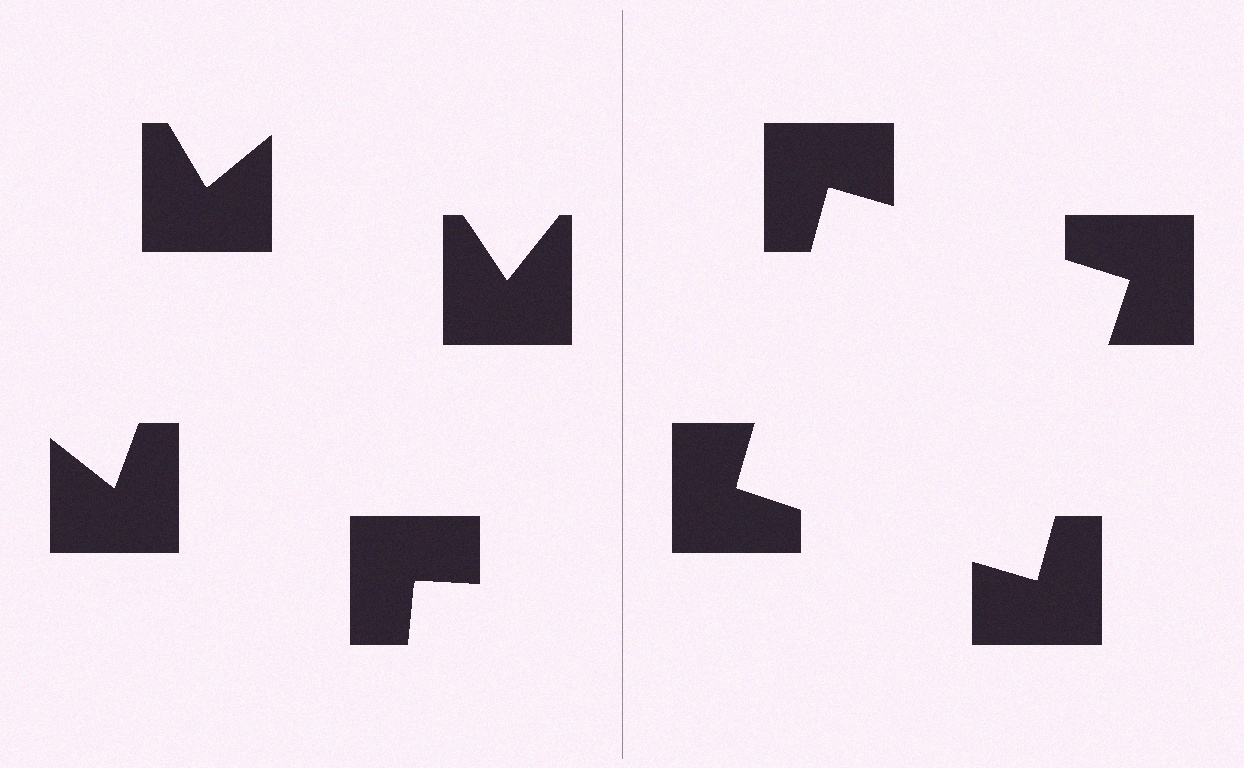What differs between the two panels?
The notched squares are positioned identically on both sides; only the wedge orientations differ. On the right they align to a square; on the left they are misaligned.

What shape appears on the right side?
An illusory square.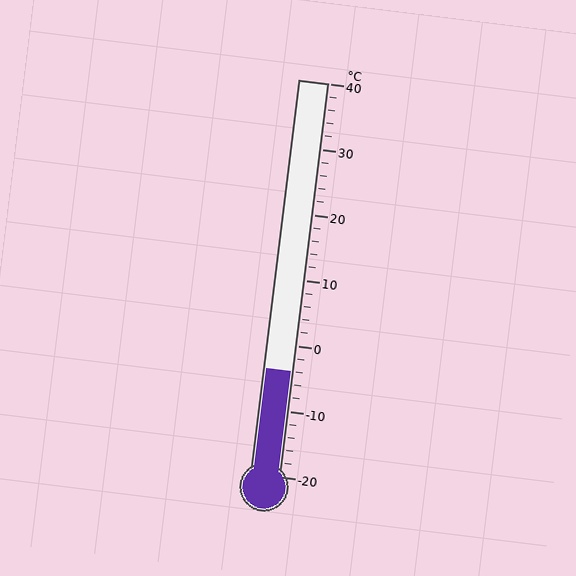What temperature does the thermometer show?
The thermometer shows approximately -4°C.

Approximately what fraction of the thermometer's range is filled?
The thermometer is filled to approximately 25% of its range.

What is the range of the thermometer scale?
The thermometer scale ranges from -20°C to 40°C.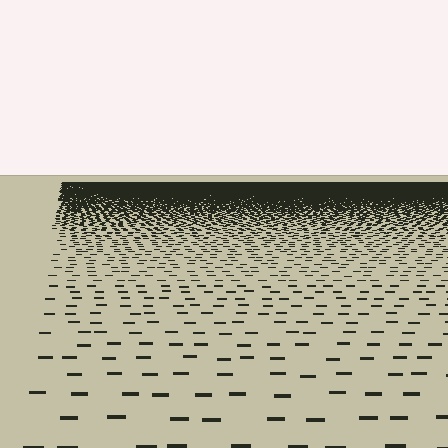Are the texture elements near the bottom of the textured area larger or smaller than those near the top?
Larger. Near the bottom, elements are closer to the viewer and appear at a bigger on-screen size.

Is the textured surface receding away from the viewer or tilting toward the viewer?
The surface is receding away from the viewer. Texture elements get smaller and denser toward the top.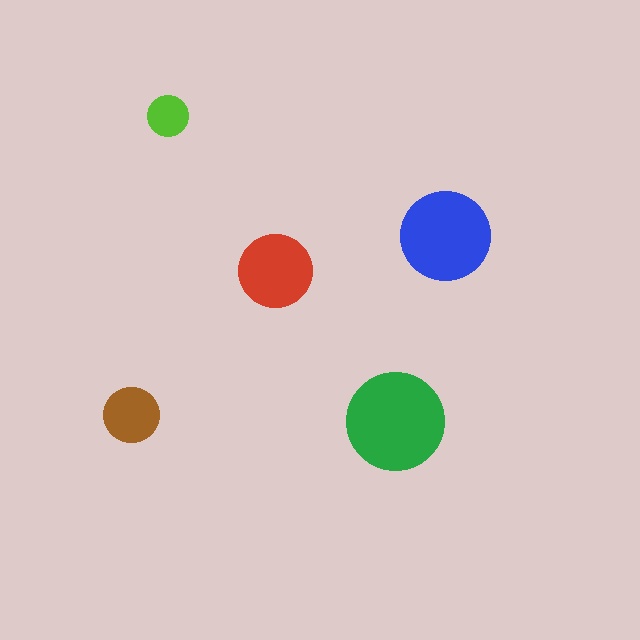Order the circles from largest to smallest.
the green one, the blue one, the red one, the brown one, the lime one.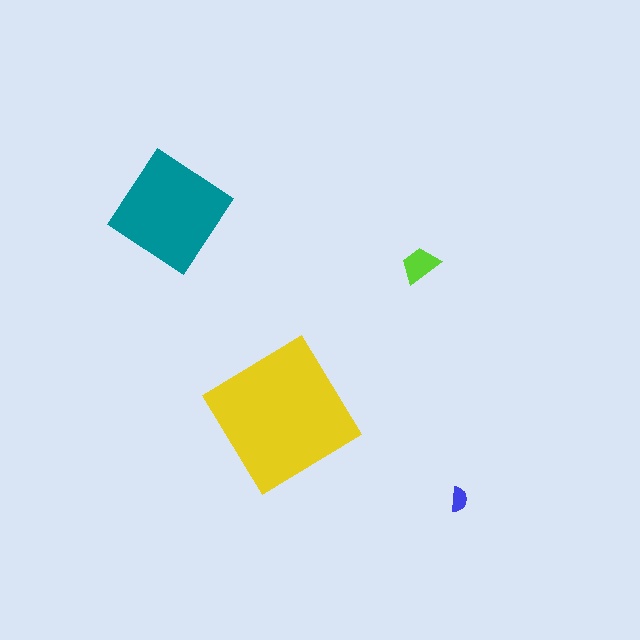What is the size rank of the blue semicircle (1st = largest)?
4th.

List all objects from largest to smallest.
The yellow diamond, the teal diamond, the lime trapezoid, the blue semicircle.